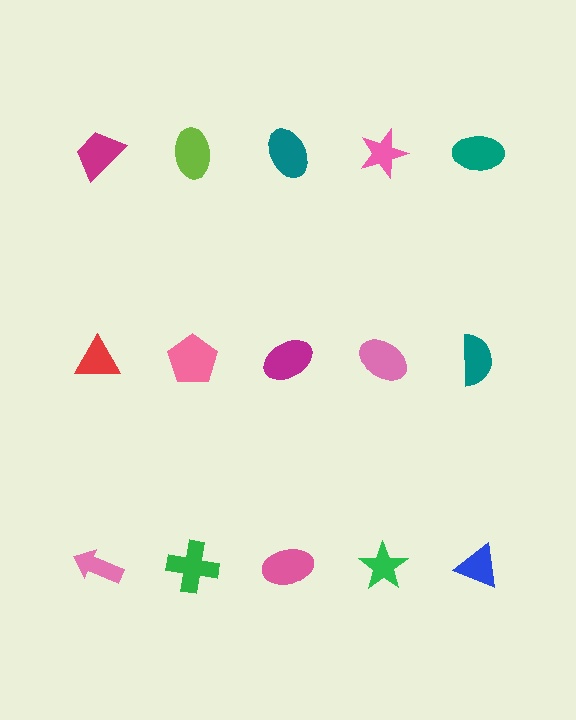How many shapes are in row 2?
5 shapes.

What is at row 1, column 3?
A teal ellipse.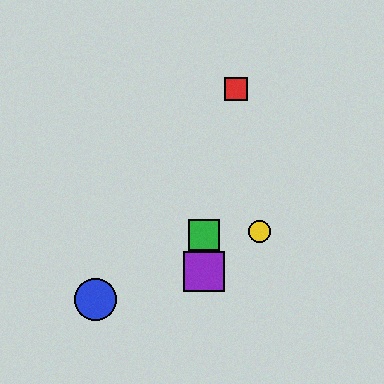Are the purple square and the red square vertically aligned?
No, the purple square is at x≈204 and the red square is at x≈236.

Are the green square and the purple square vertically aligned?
Yes, both are at x≈204.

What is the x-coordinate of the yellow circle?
The yellow circle is at x≈260.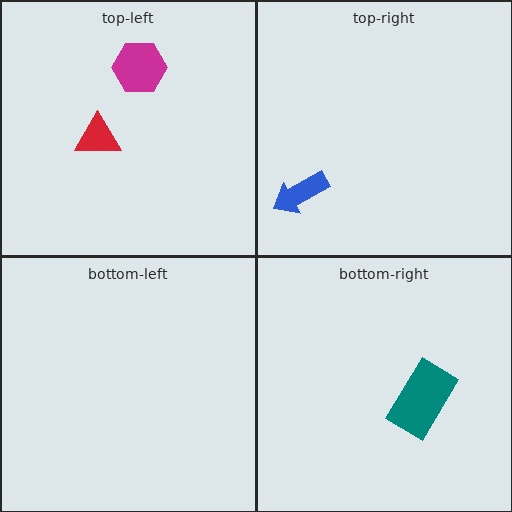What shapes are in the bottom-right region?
The teal rectangle.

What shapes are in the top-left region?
The red triangle, the magenta hexagon.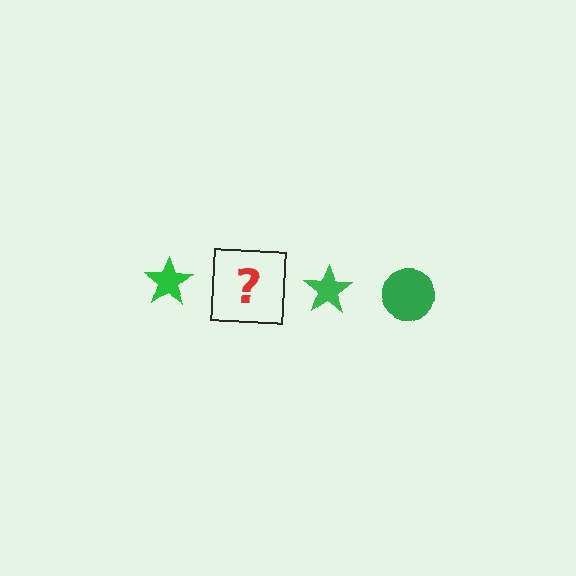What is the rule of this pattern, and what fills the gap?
The rule is that the pattern cycles through star, circle shapes in green. The gap should be filled with a green circle.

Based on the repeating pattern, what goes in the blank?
The blank should be a green circle.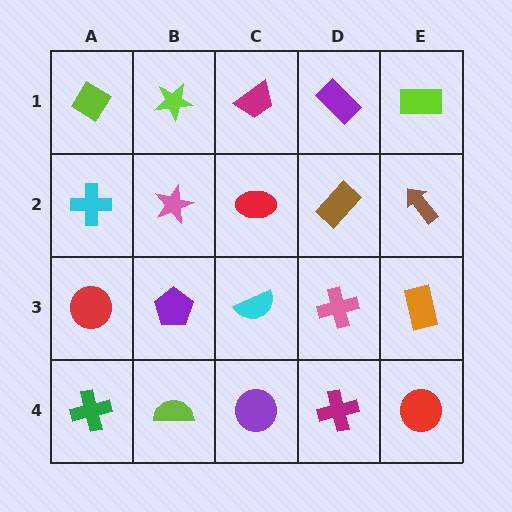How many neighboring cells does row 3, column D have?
4.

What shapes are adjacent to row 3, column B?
A pink star (row 2, column B), a lime semicircle (row 4, column B), a red circle (row 3, column A), a cyan semicircle (row 3, column C).